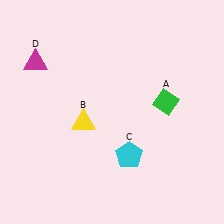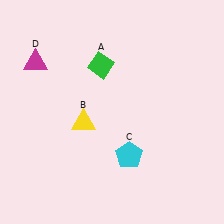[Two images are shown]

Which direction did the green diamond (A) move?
The green diamond (A) moved left.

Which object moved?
The green diamond (A) moved left.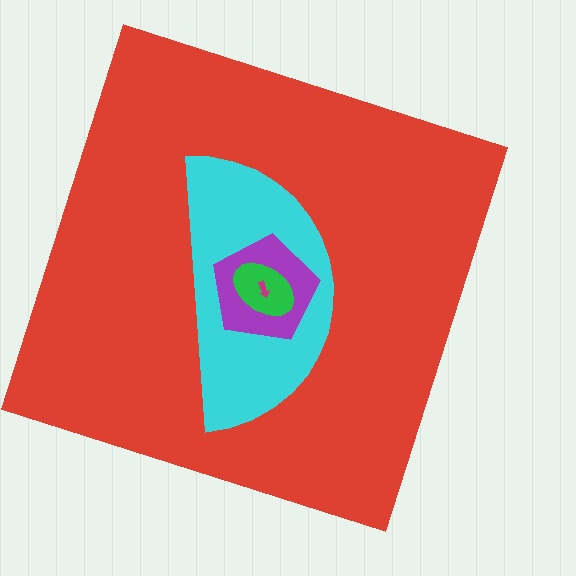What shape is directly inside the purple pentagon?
The green ellipse.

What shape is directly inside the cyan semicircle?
The purple pentagon.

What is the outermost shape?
The red square.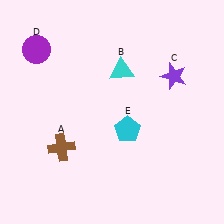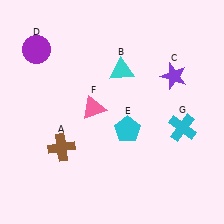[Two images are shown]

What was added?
A pink triangle (F), a cyan cross (G) were added in Image 2.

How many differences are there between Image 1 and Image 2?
There are 2 differences between the two images.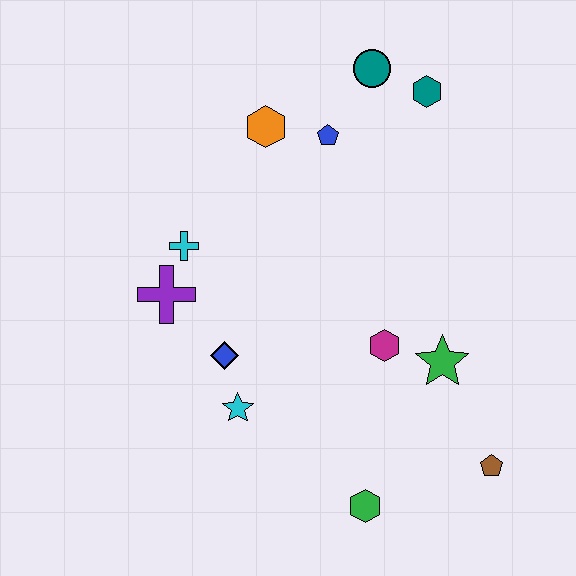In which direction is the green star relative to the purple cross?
The green star is to the right of the purple cross.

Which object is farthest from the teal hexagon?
The green hexagon is farthest from the teal hexagon.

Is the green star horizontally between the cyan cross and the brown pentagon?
Yes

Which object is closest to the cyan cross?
The purple cross is closest to the cyan cross.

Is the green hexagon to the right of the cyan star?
Yes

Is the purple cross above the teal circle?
No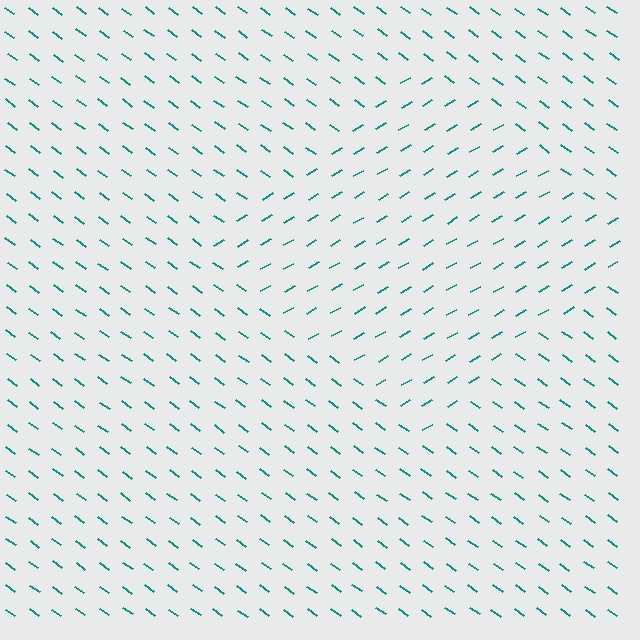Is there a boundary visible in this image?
Yes, there is a texture boundary formed by a change in line orientation.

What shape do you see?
I see a diamond.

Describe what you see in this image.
The image is filled with small teal line segments. A diamond region in the image has lines oriented differently from the surrounding lines, creating a visible texture boundary.